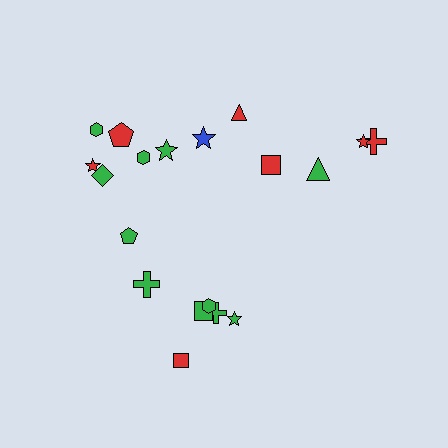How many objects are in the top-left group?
There are 8 objects.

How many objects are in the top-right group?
There are 5 objects.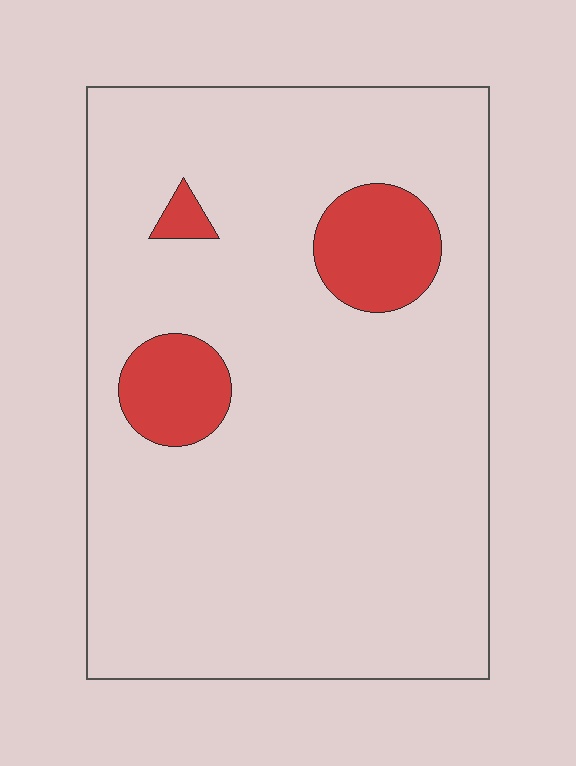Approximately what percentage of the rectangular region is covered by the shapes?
Approximately 10%.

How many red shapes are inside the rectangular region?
3.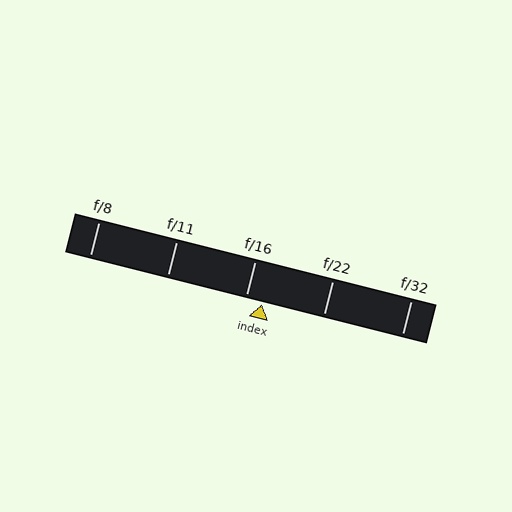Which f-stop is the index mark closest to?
The index mark is closest to f/16.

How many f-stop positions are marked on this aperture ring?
There are 5 f-stop positions marked.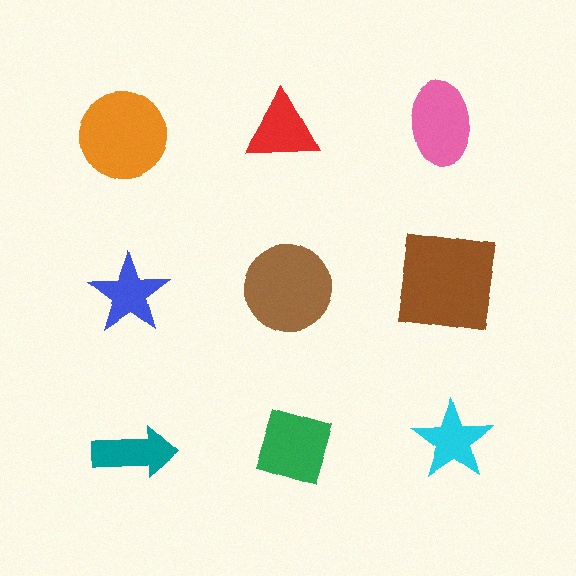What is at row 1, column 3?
A pink ellipse.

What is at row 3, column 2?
A green diamond.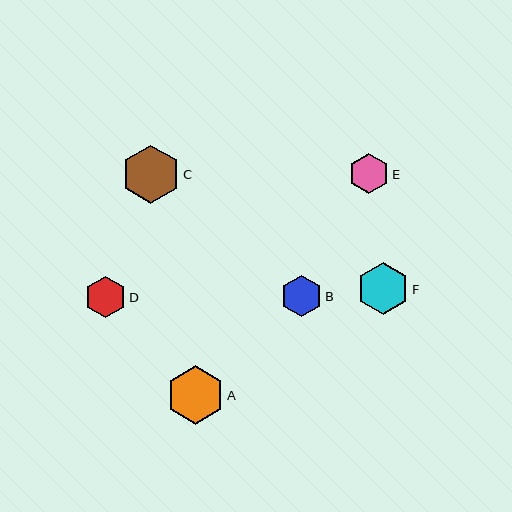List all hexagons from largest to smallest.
From largest to smallest: C, A, F, B, D, E.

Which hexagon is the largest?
Hexagon C is the largest with a size of approximately 59 pixels.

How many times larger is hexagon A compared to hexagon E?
Hexagon A is approximately 1.4 times the size of hexagon E.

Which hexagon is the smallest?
Hexagon E is the smallest with a size of approximately 41 pixels.